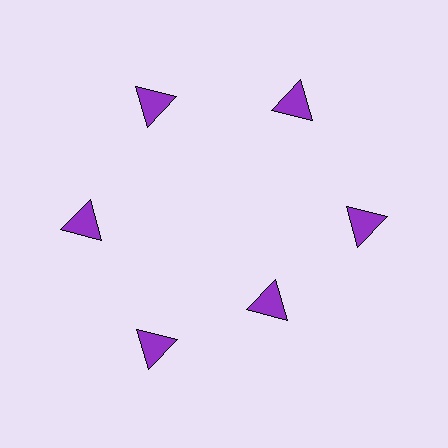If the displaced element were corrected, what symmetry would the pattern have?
It would have 6-fold rotational symmetry — the pattern would map onto itself every 60 degrees.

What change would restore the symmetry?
The symmetry would be restored by moving it outward, back onto the ring so that all 6 triangles sit at equal angles and equal distance from the center.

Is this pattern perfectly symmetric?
No. The 6 purple triangles are arranged in a ring, but one element near the 5 o'clock position is pulled inward toward the center, breaking the 6-fold rotational symmetry.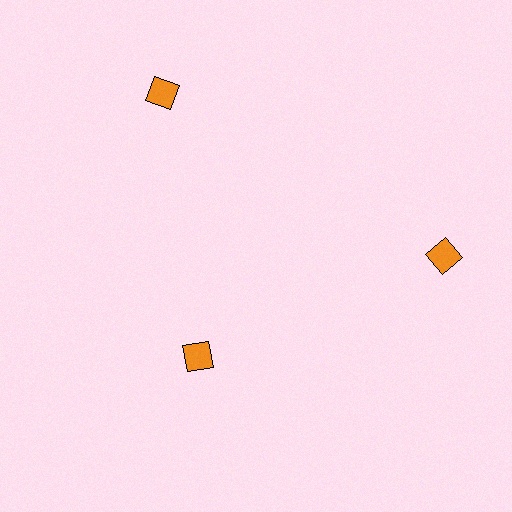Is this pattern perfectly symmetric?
No. The 3 orange squares are arranged in a ring, but one element near the 7 o'clock position is pulled inward toward the center, breaking the 3-fold rotational symmetry.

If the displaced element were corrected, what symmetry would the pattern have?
It would have 3-fold rotational symmetry — the pattern would map onto itself every 120 degrees.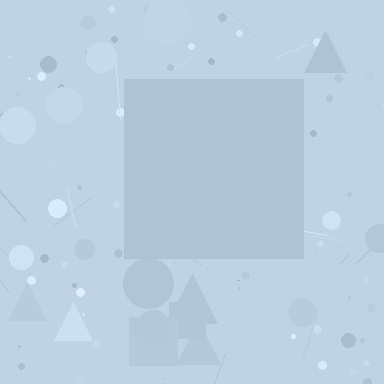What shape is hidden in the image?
A square is hidden in the image.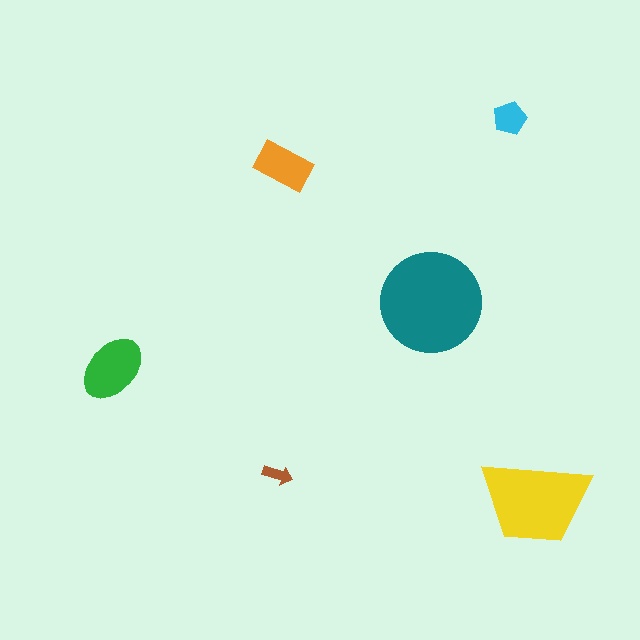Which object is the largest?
The teal circle.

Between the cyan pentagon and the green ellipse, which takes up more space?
The green ellipse.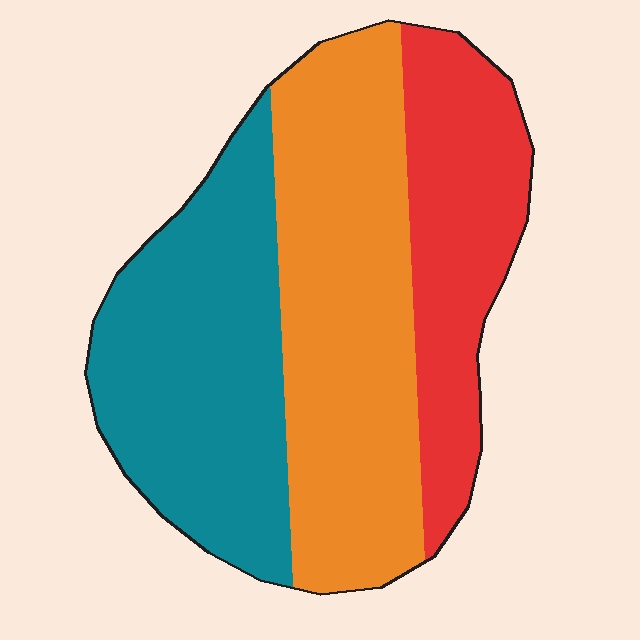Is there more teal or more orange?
Orange.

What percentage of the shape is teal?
Teal covers roughly 35% of the shape.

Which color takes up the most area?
Orange, at roughly 40%.